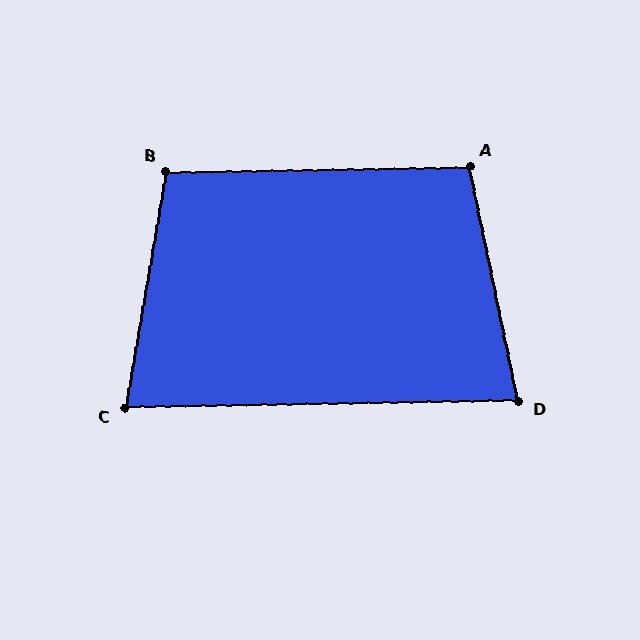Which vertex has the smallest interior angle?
C, at approximately 79 degrees.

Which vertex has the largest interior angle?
A, at approximately 101 degrees.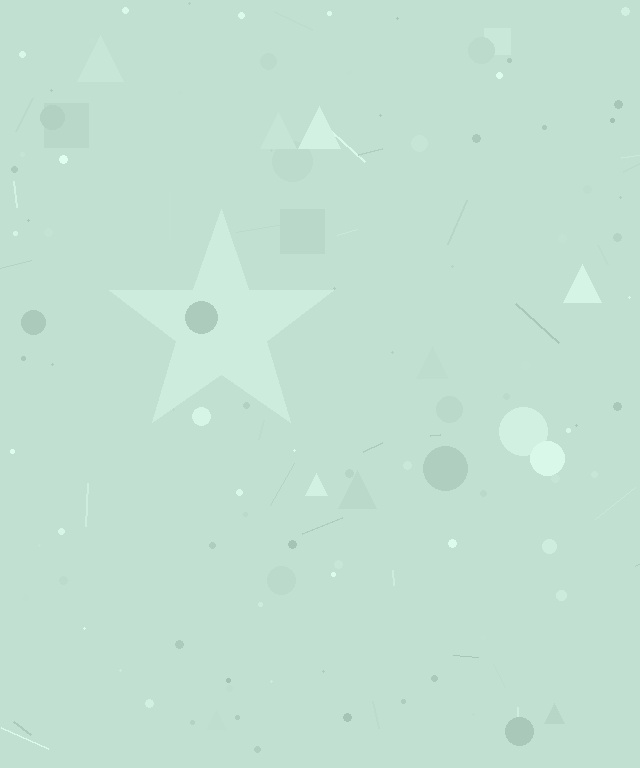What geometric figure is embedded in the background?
A star is embedded in the background.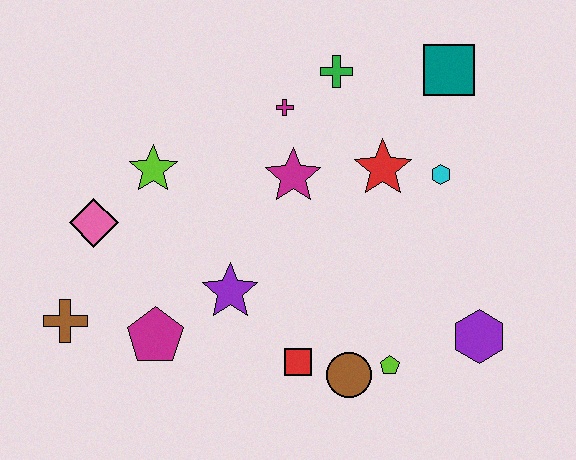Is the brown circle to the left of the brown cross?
No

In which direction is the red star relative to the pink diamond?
The red star is to the right of the pink diamond.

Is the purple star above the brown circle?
Yes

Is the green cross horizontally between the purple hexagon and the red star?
No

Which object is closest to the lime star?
The pink diamond is closest to the lime star.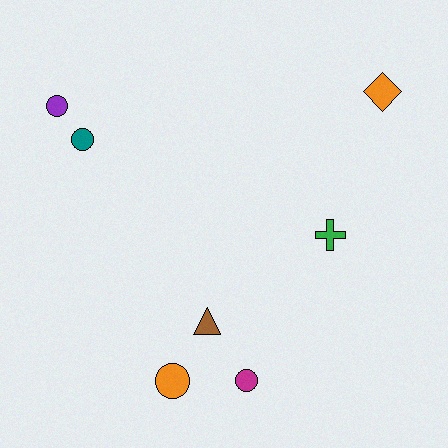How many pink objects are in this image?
There are no pink objects.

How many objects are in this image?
There are 7 objects.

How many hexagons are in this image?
There are no hexagons.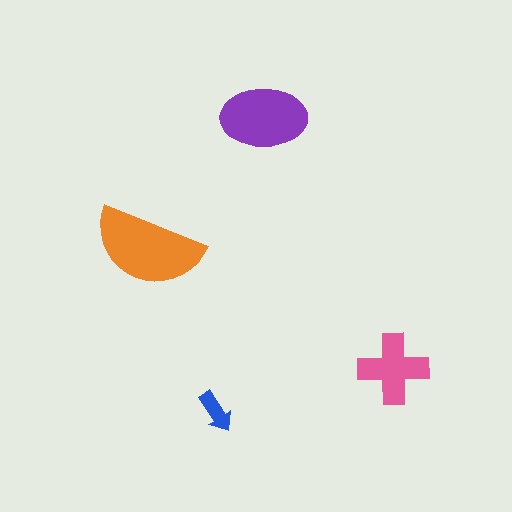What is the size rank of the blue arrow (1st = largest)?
4th.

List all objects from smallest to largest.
The blue arrow, the pink cross, the purple ellipse, the orange semicircle.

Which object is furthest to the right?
The pink cross is rightmost.